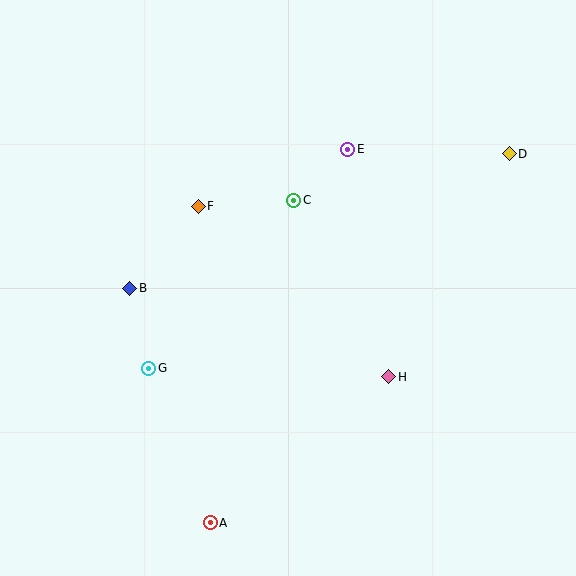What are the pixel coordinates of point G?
Point G is at (149, 368).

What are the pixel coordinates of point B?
Point B is at (130, 288).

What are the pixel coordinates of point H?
Point H is at (389, 377).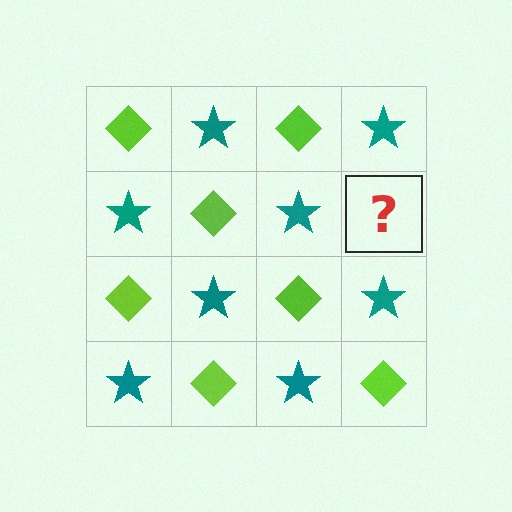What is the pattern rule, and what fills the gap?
The rule is that it alternates lime diamond and teal star in a checkerboard pattern. The gap should be filled with a lime diamond.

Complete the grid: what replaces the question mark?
The question mark should be replaced with a lime diamond.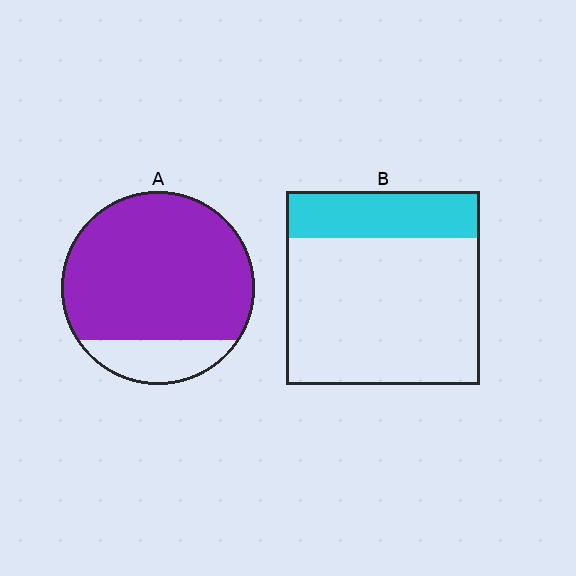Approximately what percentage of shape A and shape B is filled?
A is approximately 80% and B is approximately 25%.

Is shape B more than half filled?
No.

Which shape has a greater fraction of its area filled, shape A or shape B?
Shape A.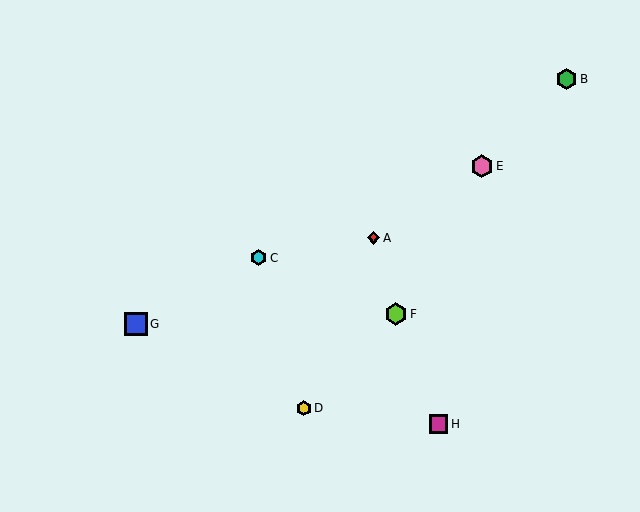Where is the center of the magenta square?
The center of the magenta square is at (438, 424).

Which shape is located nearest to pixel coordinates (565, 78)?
The green hexagon (labeled B) at (567, 79) is nearest to that location.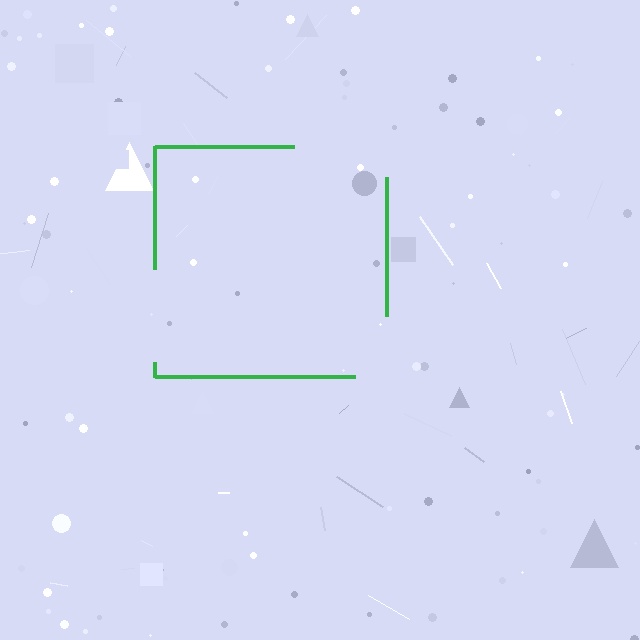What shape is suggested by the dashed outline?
The dashed outline suggests a square.